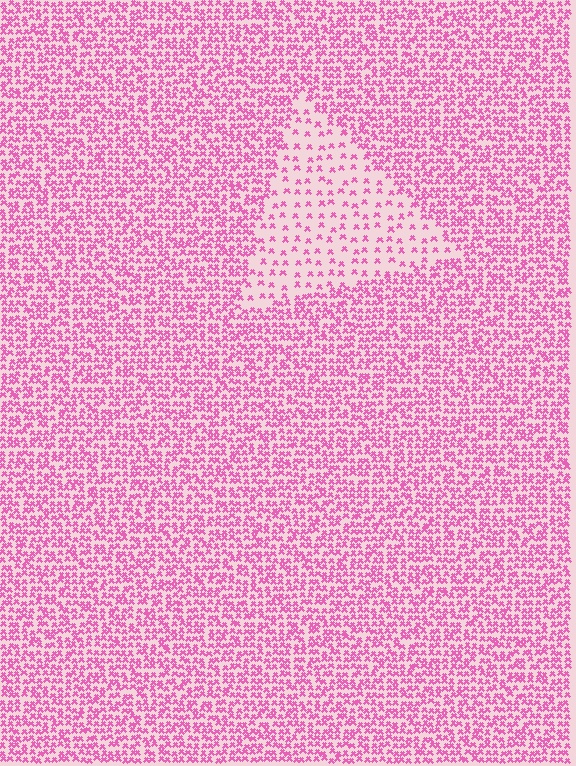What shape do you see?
I see a triangle.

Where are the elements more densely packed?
The elements are more densely packed outside the triangle boundary.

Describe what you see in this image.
The image contains small pink elements arranged at two different densities. A triangle-shaped region is visible where the elements are less densely packed than the surrounding area.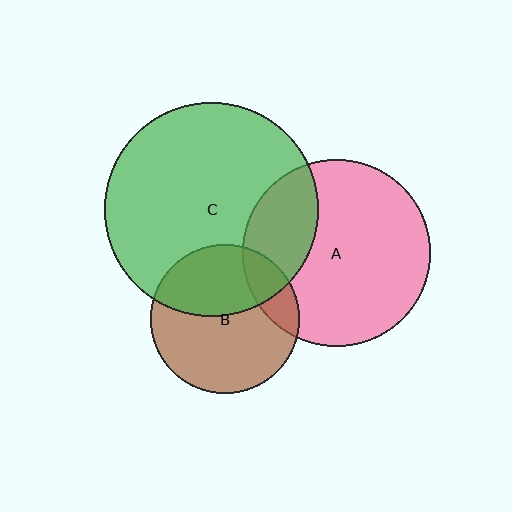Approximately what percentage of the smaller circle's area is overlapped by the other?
Approximately 15%.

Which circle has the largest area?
Circle C (green).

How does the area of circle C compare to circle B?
Approximately 2.1 times.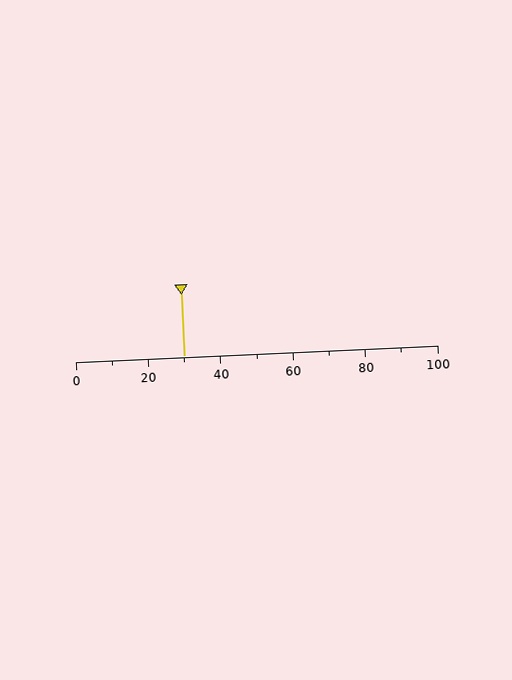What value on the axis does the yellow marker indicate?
The marker indicates approximately 30.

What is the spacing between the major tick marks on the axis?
The major ticks are spaced 20 apart.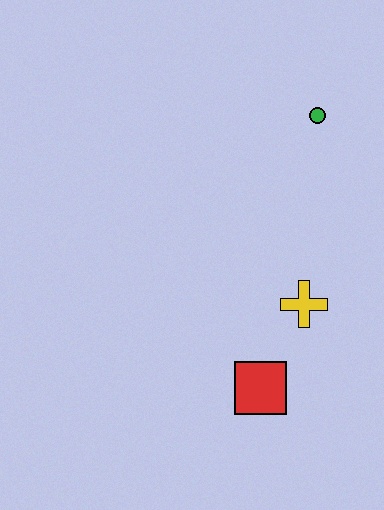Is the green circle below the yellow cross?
No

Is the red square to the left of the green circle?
Yes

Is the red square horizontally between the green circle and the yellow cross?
No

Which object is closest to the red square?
The yellow cross is closest to the red square.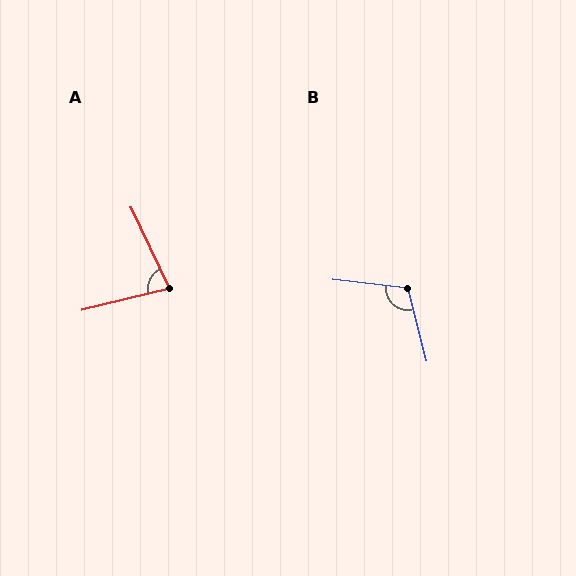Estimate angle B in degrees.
Approximately 111 degrees.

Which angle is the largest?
B, at approximately 111 degrees.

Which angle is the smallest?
A, at approximately 79 degrees.